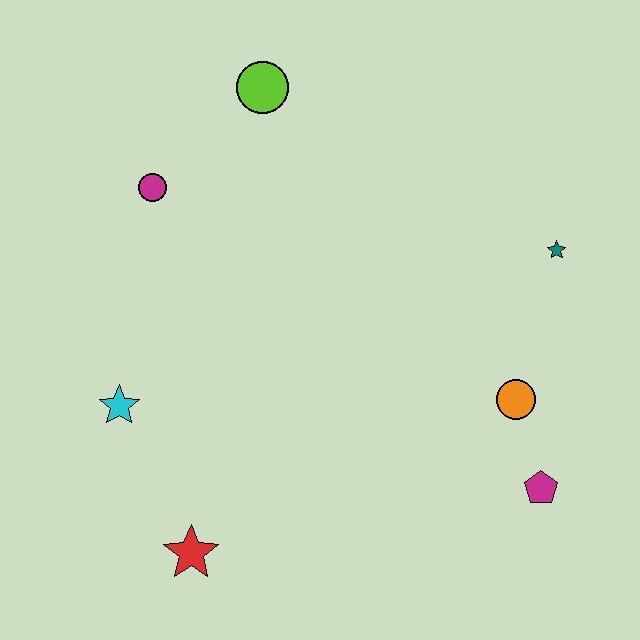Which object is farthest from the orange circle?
The magenta circle is farthest from the orange circle.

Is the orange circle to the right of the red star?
Yes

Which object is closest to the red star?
The cyan star is closest to the red star.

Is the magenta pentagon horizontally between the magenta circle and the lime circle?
No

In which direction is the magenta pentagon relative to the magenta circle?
The magenta pentagon is to the right of the magenta circle.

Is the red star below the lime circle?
Yes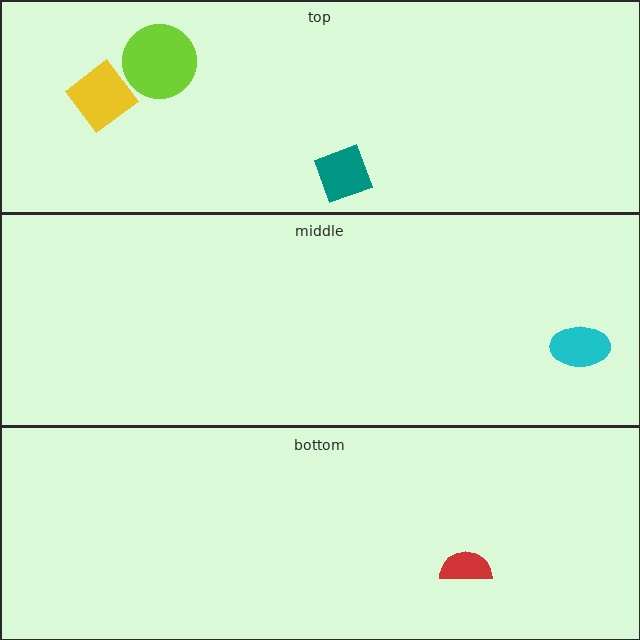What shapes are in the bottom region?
The red semicircle.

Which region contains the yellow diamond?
The top region.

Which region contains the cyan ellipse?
The middle region.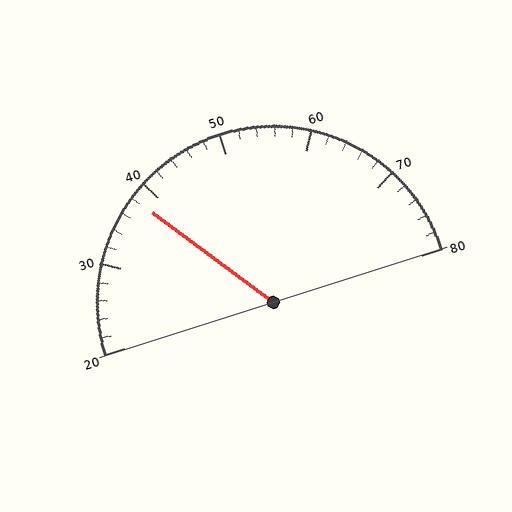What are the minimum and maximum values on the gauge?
The gauge ranges from 20 to 80.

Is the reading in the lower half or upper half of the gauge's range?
The reading is in the lower half of the range (20 to 80).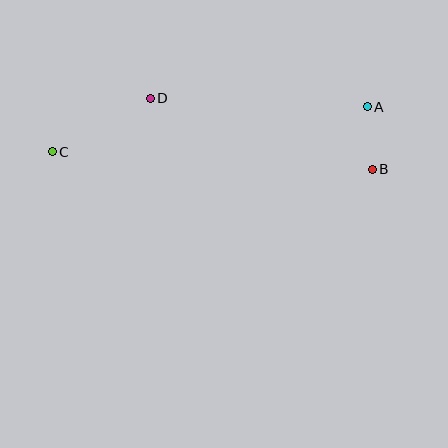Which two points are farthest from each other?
Points B and C are farthest from each other.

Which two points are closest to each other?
Points A and B are closest to each other.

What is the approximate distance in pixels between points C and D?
The distance between C and D is approximately 112 pixels.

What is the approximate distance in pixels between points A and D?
The distance between A and D is approximately 217 pixels.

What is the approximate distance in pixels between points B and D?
The distance between B and D is approximately 233 pixels.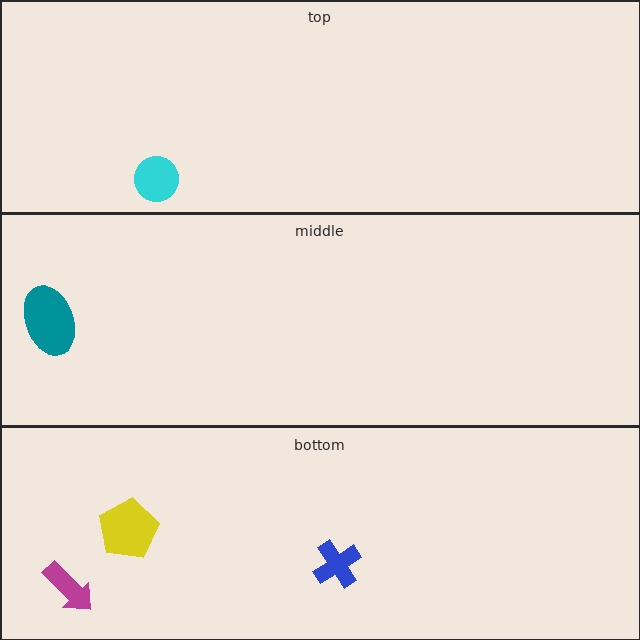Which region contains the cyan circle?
The top region.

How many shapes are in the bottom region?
3.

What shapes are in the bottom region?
The yellow pentagon, the magenta arrow, the blue cross.